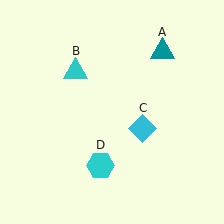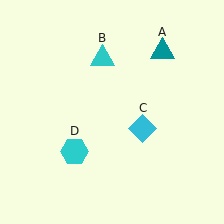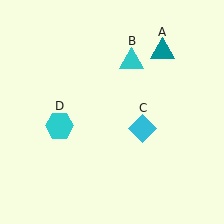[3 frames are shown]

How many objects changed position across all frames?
2 objects changed position: cyan triangle (object B), cyan hexagon (object D).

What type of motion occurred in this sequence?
The cyan triangle (object B), cyan hexagon (object D) rotated clockwise around the center of the scene.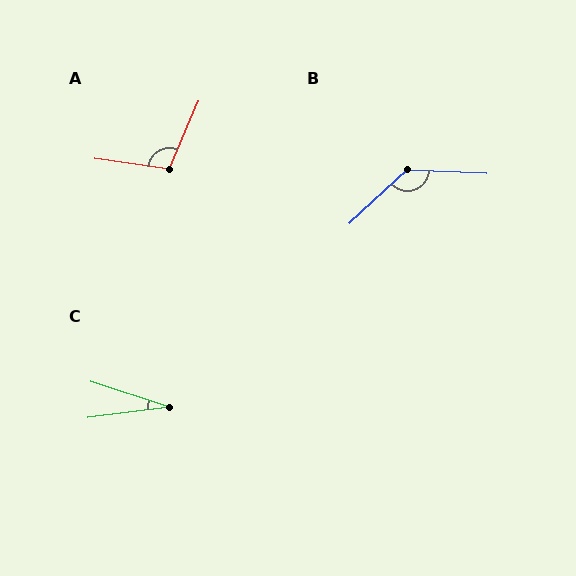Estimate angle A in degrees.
Approximately 106 degrees.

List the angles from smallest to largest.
C (25°), A (106°), B (134°).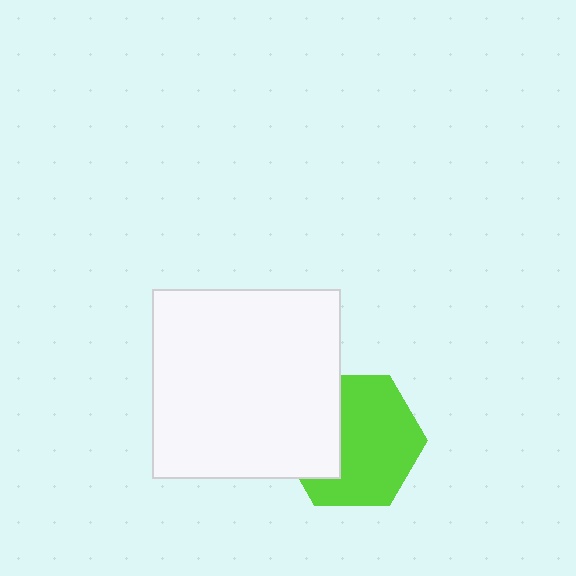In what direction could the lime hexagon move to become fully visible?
The lime hexagon could move right. That would shift it out from behind the white square entirely.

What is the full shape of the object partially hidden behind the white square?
The partially hidden object is a lime hexagon.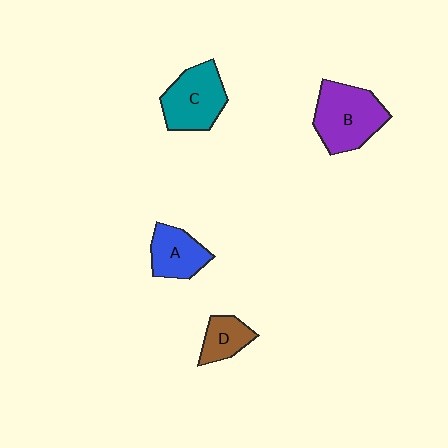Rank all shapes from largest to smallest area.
From largest to smallest: B (purple), C (teal), A (blue), D (brown).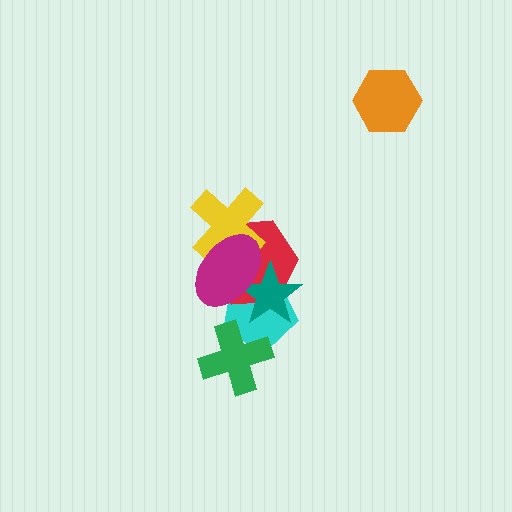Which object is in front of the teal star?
The magenta ellipse is in front of the teal star.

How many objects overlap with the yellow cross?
2 objects overlap with the yellow cross.